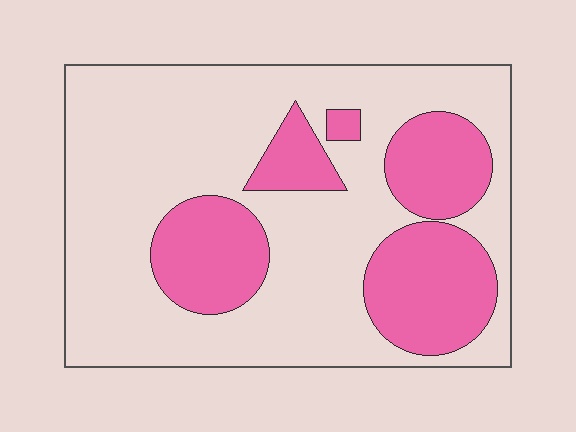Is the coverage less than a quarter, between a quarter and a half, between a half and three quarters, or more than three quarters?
Between a quarter and a half.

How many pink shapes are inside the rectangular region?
5.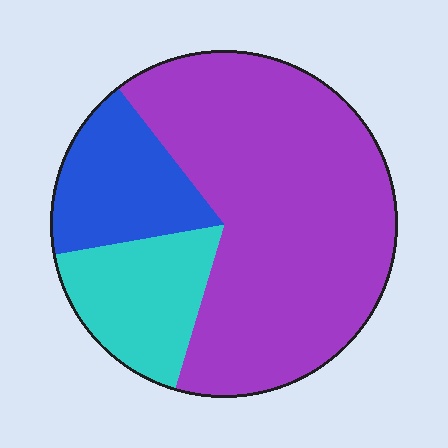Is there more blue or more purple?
Purple.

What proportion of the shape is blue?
Blue takes up about one sixth (1/6) of the shape.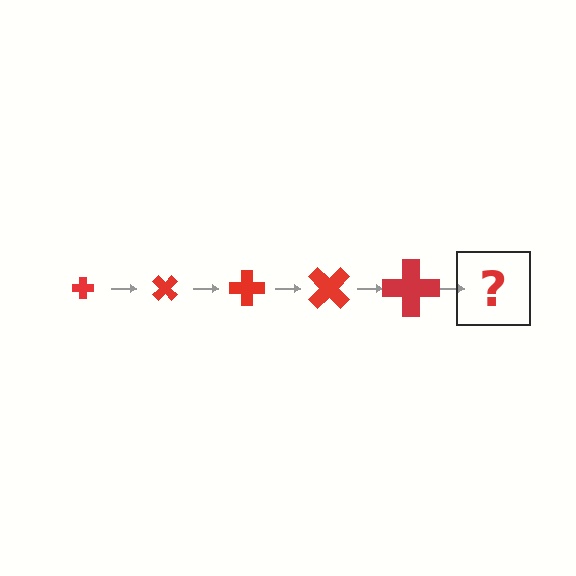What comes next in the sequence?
The next element should be a cross, larger than the previous one and rotated 225 degrees from the start.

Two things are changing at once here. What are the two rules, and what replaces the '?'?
The two rules are that the cross grows larger each step and it rotates 45 degrees each step. The '?' should be a cross, larger than the previous one and rotated 225 degrees from the start.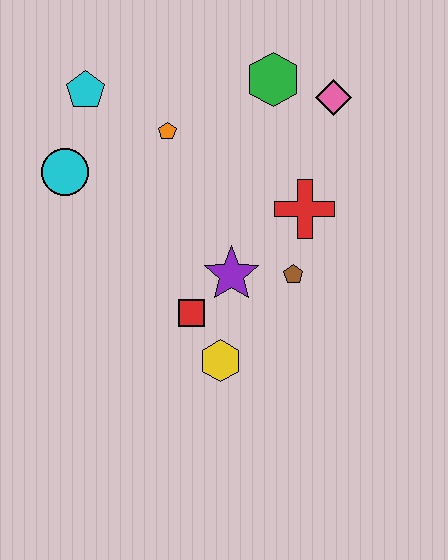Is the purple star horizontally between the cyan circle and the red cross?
Yes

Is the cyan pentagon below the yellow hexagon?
No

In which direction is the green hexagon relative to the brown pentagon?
The green hexagon is above the brown pentagon.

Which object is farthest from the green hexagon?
The yellow hexagon is farthest from the green hexagon.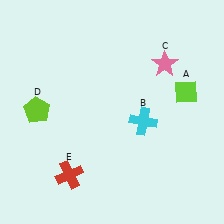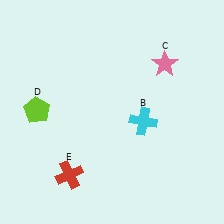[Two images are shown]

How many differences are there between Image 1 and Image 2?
There is 1 difference between the two images.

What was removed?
The lime diamond (A) was removed in Image 2.